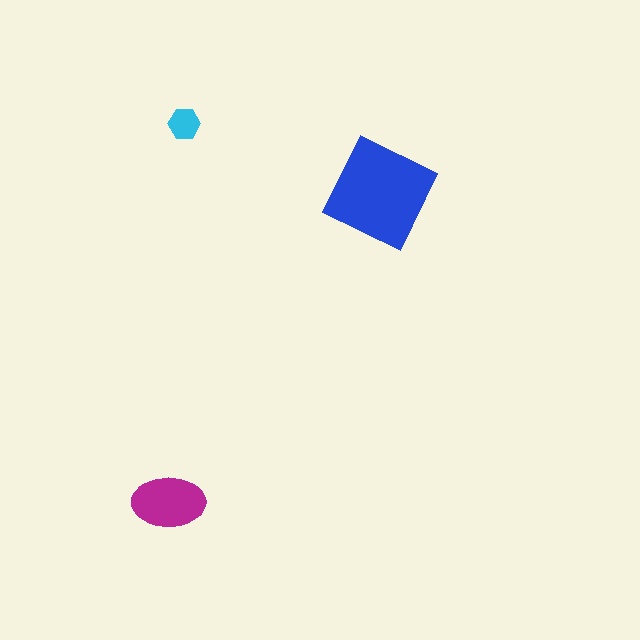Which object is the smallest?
The cyan hexagon.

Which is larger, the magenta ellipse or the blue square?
The blue square.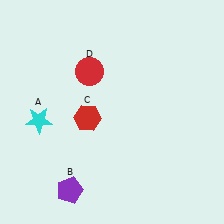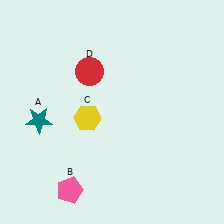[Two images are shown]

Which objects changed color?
A changed from cyan to teal. B changed from purple to pink. C changed from red to yellow.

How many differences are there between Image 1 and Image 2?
There are 3 differences between the two images.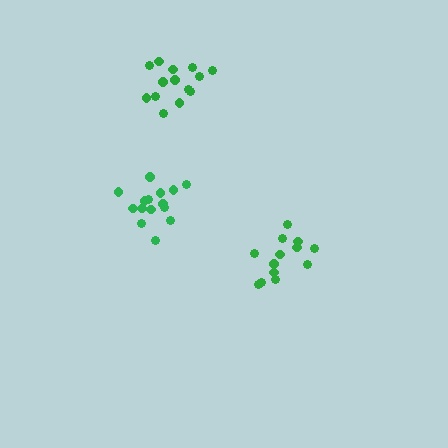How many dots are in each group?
Group 1: 13 dots, Group 2: 15 dots, Group 3: 14 dots (42 total).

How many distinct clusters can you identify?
There are 3 distinct clusters.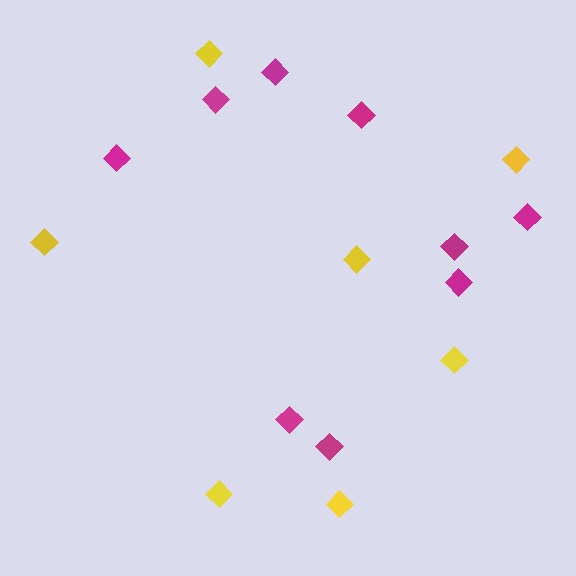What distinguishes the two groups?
There are 2 groups: one group of magenta diamonds (9) and one group of yellow diamonds (7).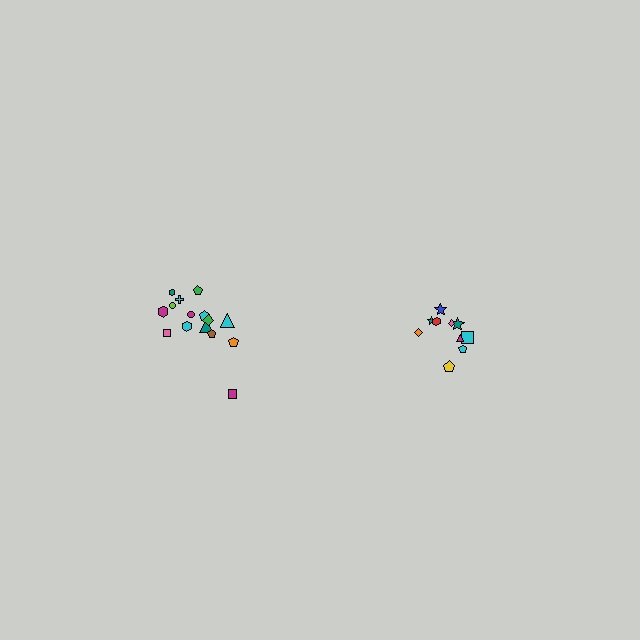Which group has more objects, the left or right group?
The left group.